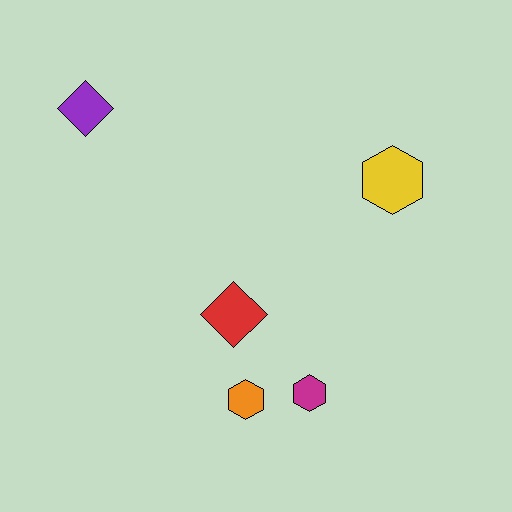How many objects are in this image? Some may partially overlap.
There are 5 objects.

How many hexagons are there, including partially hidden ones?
There are 3 hexagons.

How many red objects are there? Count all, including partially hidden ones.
There is 1 red object.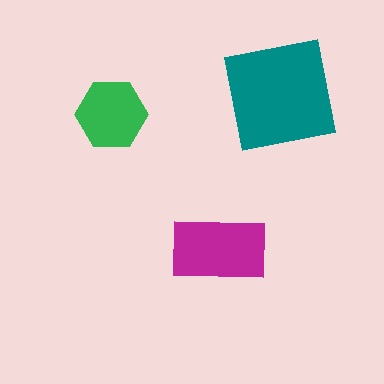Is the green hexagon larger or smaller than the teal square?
Smaller.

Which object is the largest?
The teal square.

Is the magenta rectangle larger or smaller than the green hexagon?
Larger.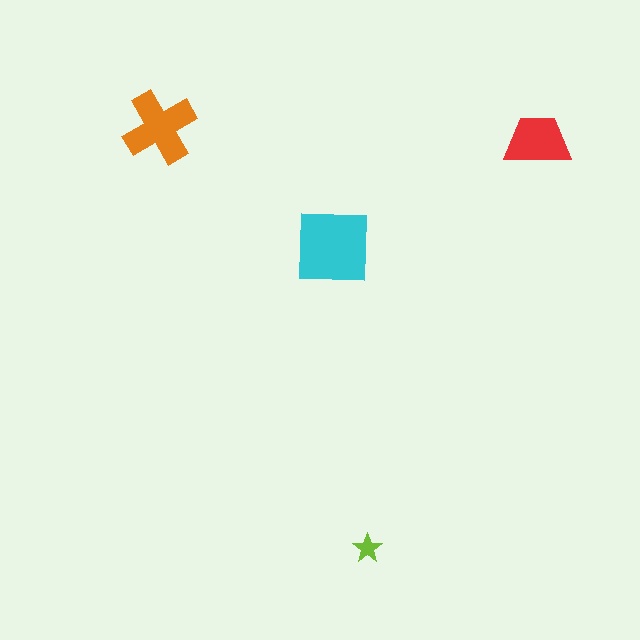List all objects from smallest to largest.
The lime star, the red trapezoid, the orange cross, the cyan square.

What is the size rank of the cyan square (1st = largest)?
1st.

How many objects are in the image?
There are 4 objects in the image.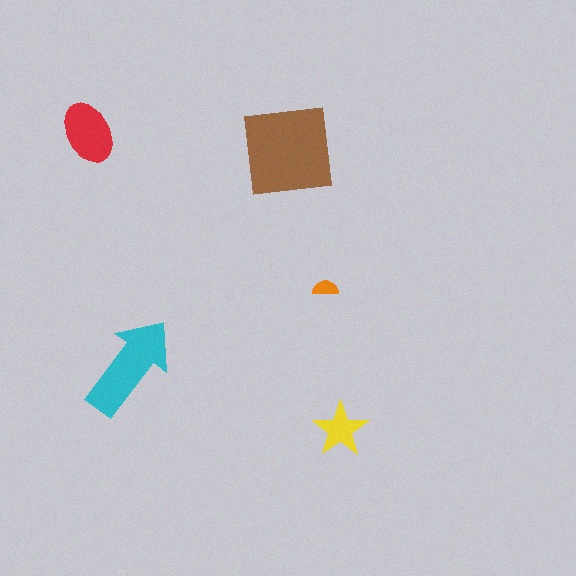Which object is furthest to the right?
The yellow star is rightmost.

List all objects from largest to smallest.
The brown square, the cyan arrow, the red ellipse, the yellow star, the orange semicircle.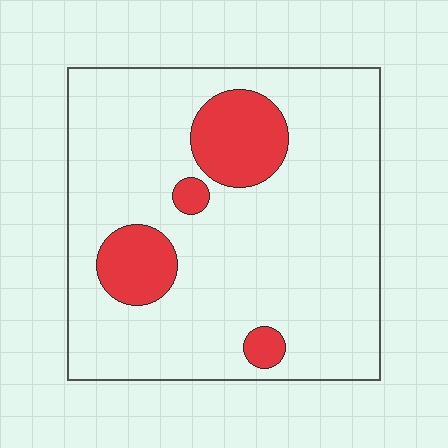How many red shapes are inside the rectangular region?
4.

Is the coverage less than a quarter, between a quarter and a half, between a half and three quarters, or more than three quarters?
Less than a quarter.